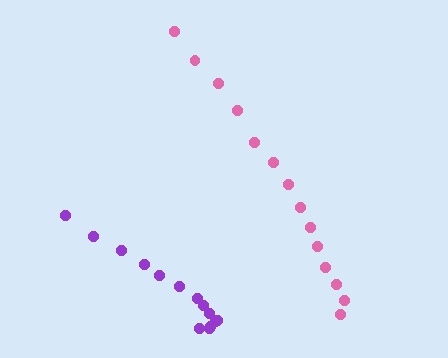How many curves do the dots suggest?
There are 2 distinct paths.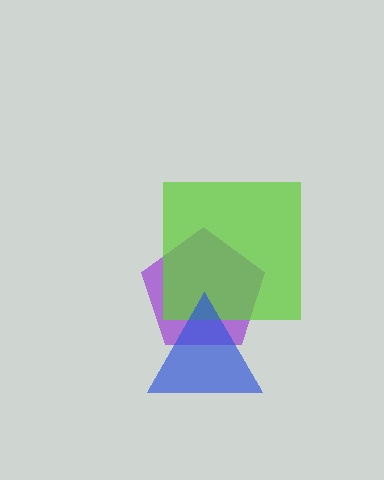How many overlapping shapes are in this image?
There are 3 overlapping shapes in the image.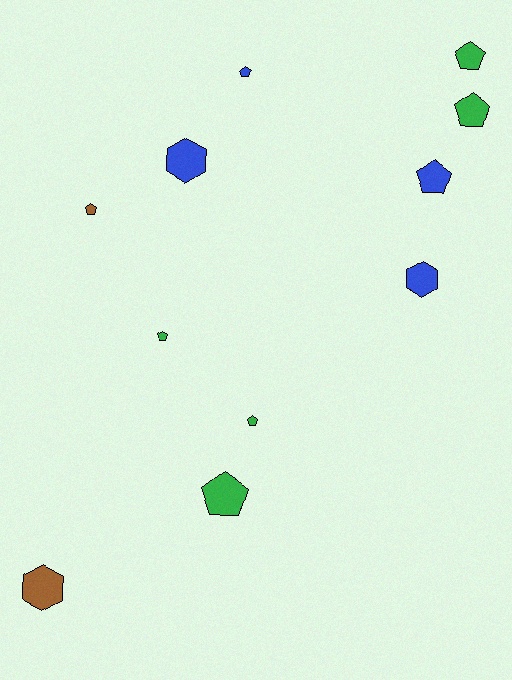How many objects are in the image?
There are 11 objects.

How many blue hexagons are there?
There are 2 blue hexagons.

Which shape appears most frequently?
Pentagon, with 8 objects.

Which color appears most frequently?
Green, with 5 objects.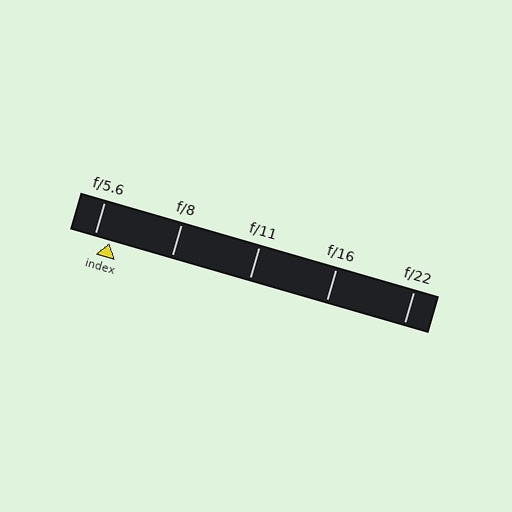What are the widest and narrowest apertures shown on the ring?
The widest aperture shown is f/5.6 and the narrowest is f/22.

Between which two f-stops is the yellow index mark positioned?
The index mark is between f/5.6 and f/8.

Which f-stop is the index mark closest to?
The index mark is closest to f/5.6.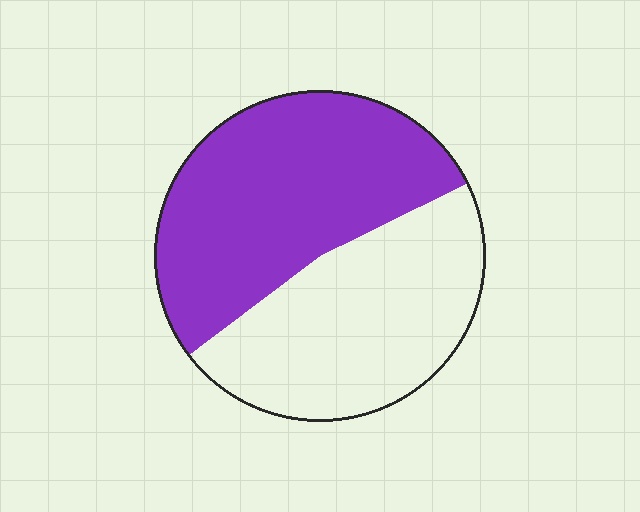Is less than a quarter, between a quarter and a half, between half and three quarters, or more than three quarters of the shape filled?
Between half and three quarters.